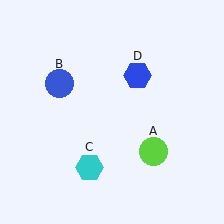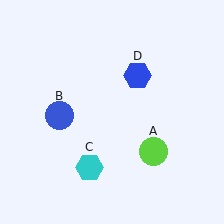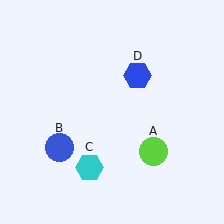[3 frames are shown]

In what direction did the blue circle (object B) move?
The blue circle (object B) moved down.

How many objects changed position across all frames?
1 object changed position: blue circle (object B).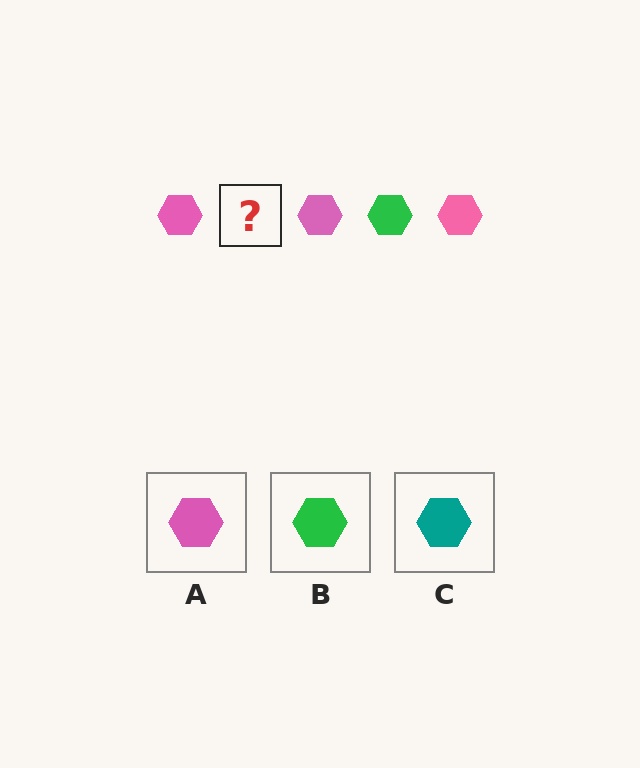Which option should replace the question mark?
Option B.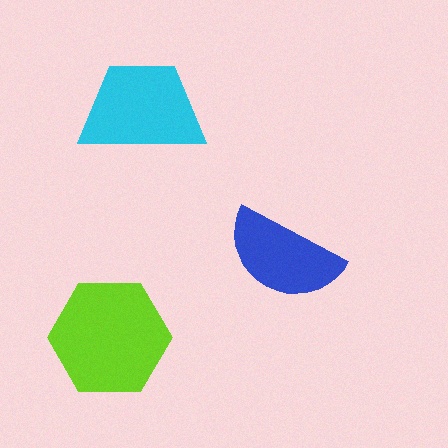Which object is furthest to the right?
The blue semicircle is rightmost.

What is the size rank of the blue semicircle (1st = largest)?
3rd.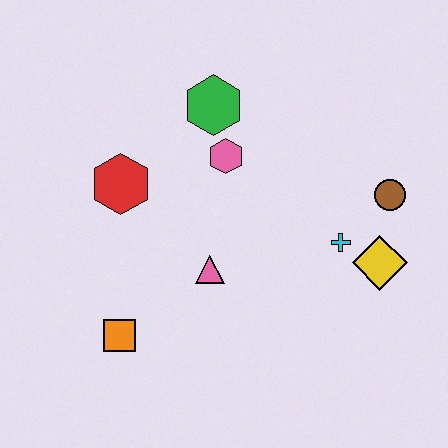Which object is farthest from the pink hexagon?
The orange square is farthest from the pink hexagon.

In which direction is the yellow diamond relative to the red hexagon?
The yellow diamond is to the right of the red hexagon.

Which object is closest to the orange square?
The pink triangle is closest to the orange square.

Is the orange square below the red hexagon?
Yes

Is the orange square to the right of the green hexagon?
No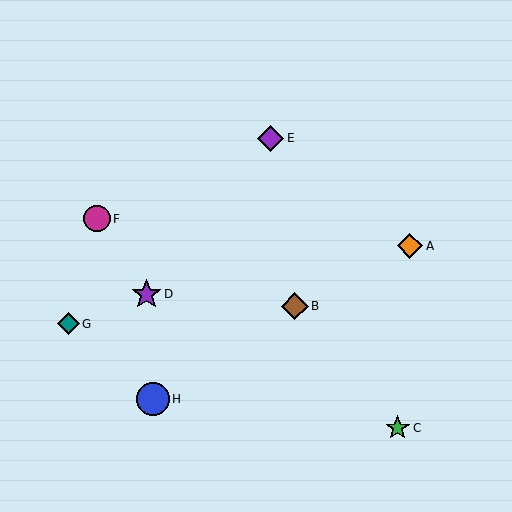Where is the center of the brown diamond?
The center of the brown diamond is at (295, 306).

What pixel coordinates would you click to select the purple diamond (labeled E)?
Click at (270, 138) to select the purple diamond E.